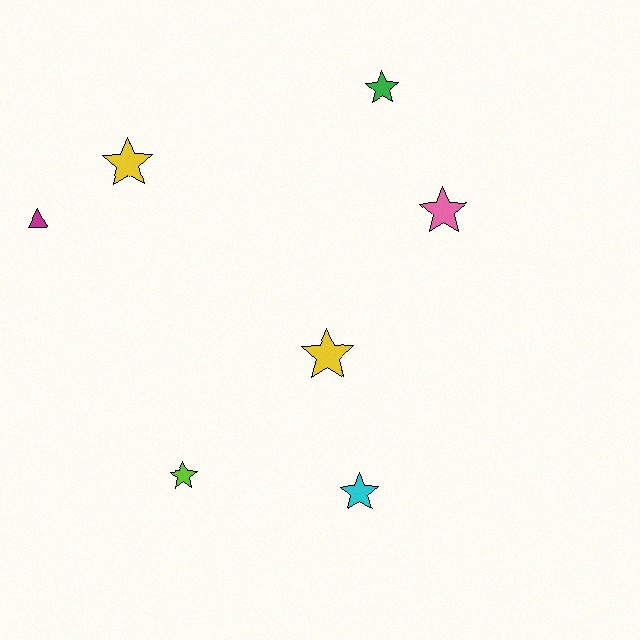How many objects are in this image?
There are 7 objects.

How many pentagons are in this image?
There are no pentagons.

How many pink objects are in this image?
There is 1 pink object.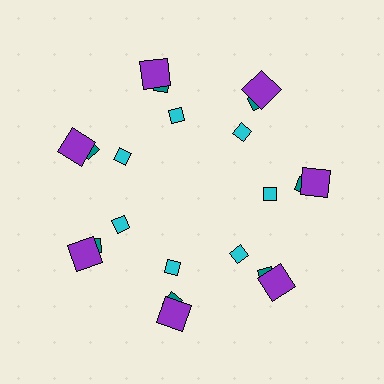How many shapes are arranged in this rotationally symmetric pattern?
There are 21 shapes, arranged in 7 groups of 3.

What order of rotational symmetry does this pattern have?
This pattern has 7-fold rotational symmetry.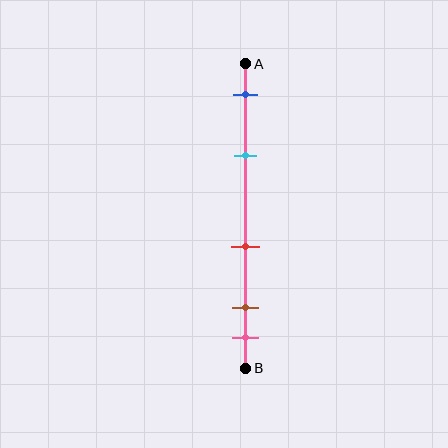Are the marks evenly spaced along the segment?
No, the marks are not evenly spaced.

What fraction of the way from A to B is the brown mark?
The brown mark is approximately 80% (0.8) of the way from A to B.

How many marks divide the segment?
There are 5 marks dividing the segment.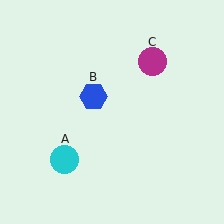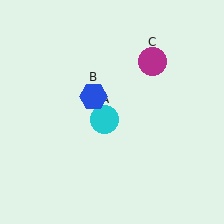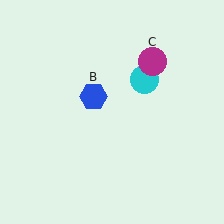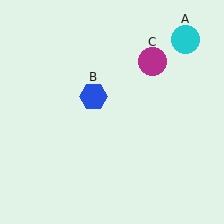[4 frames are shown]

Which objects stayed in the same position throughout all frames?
Blue hexagon (object B) and magenta circle (object C) remained stationary.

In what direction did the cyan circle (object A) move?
The cyan circle (object A) moved up and to the right.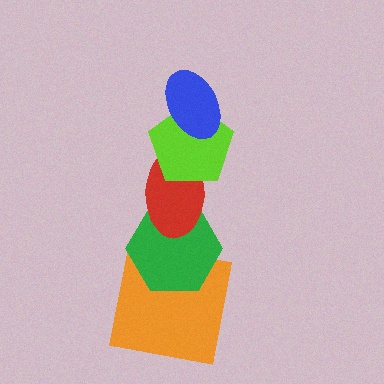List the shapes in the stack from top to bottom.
From top to bottom: the blue ellipse, the lime pentagon, the red ellipse, the green hexagon, the orange square.